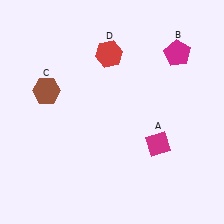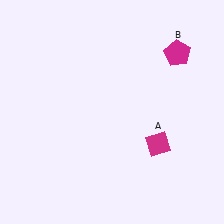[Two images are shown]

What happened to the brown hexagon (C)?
The brown hexagon (C) was removed in Image 2. It was in the top-left area of Image 1.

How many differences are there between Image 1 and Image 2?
There are 2 differences between the two images.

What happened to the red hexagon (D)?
The red hexagon (D) was removed in Image 2. It was in the top-left area of Image 1.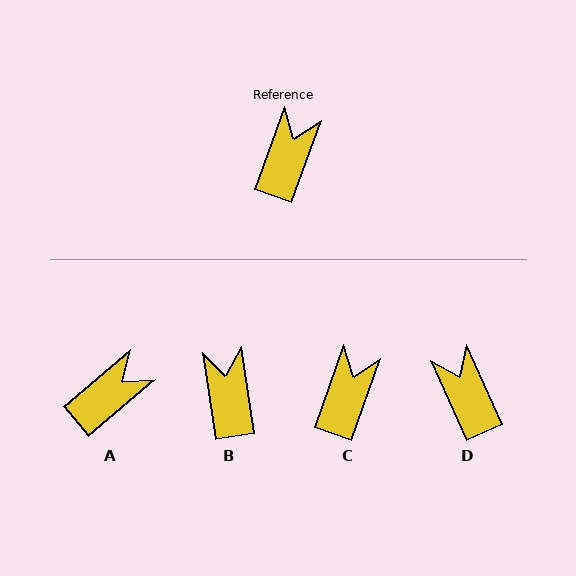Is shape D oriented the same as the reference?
No, it is off by about 44 degrees.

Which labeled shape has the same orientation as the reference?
C.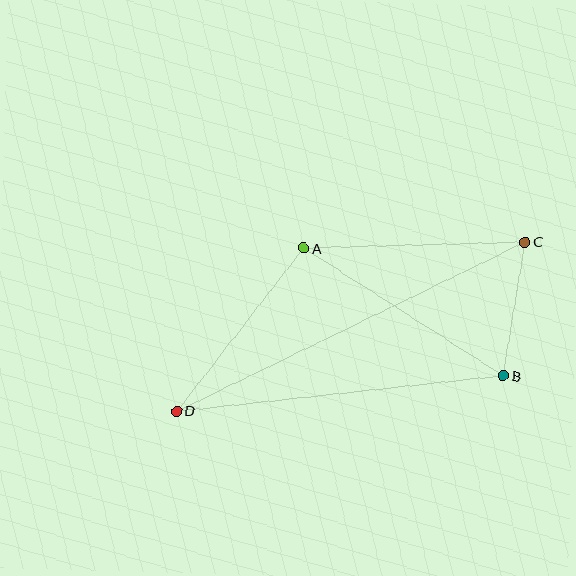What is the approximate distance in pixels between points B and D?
The distance between B and D is approximately 328 pixels.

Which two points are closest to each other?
Points B and C are closest to each other.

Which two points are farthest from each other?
Points C and D are farthest from each other.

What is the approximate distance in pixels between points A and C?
The distance between A and C is approximately 221 pixels.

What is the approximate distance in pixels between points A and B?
The distance between A and B is approximately 237 pixels.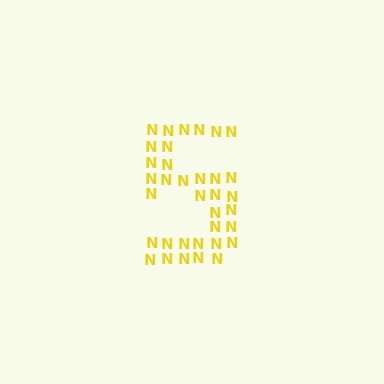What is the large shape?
The large shape is the digit 5.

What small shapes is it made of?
It is made of small letter N's.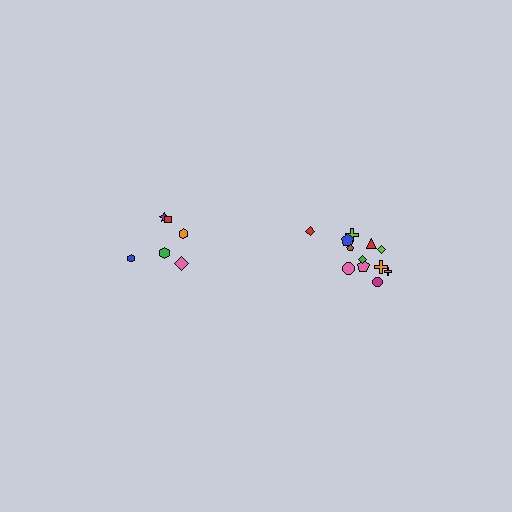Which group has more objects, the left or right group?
The right group.